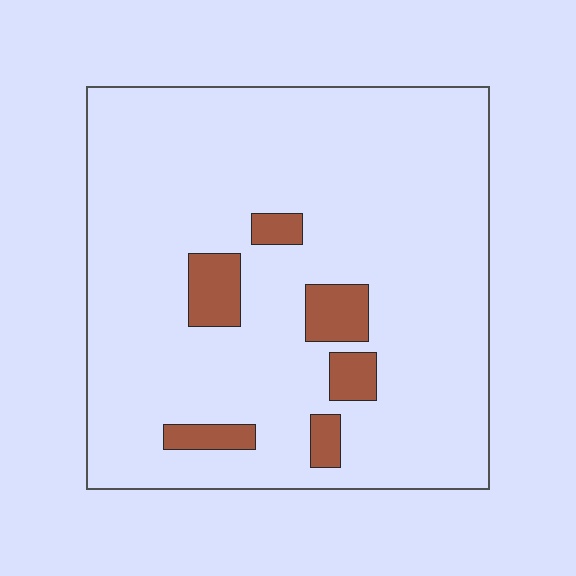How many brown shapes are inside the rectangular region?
6.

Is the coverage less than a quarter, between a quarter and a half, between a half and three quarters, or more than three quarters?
Less than a quarter.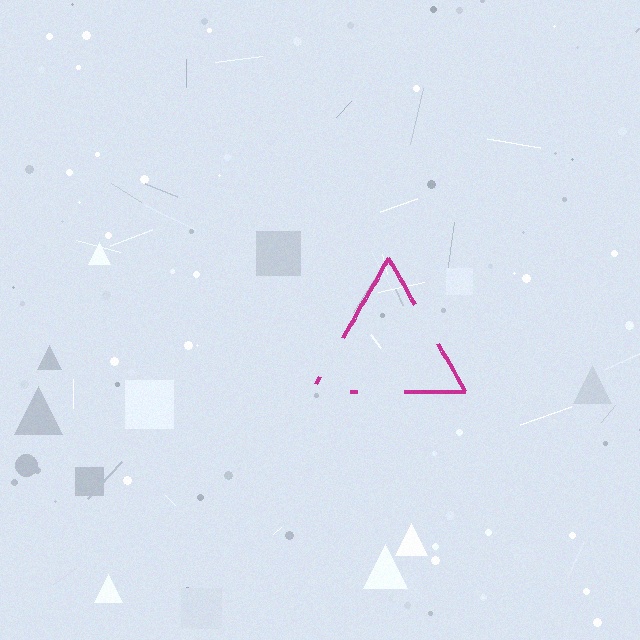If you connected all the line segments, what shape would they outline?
They would outline a triangle.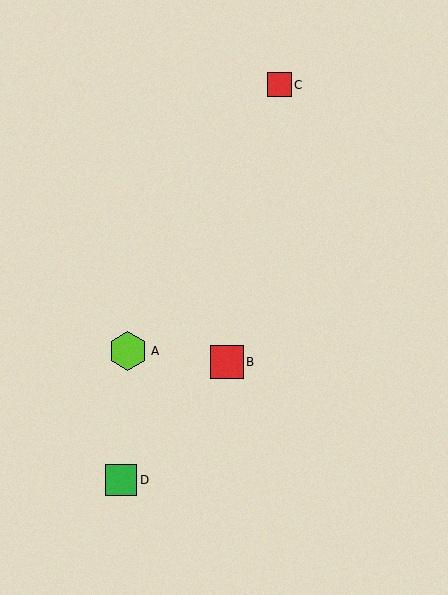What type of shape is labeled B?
Shape B is a red square.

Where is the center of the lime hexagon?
The center of the lime hexagon is at (128, 351).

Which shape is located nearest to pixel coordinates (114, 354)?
The lime hexagon (labeled A) at (128, 351) is nearest to that location.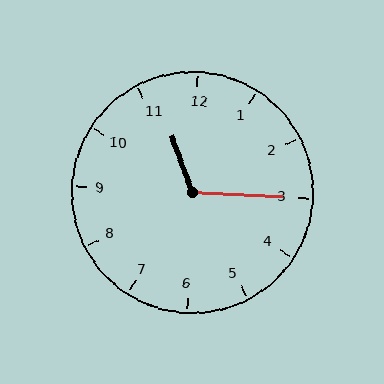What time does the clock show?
11:15.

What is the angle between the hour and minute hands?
Approximately 112 degrees.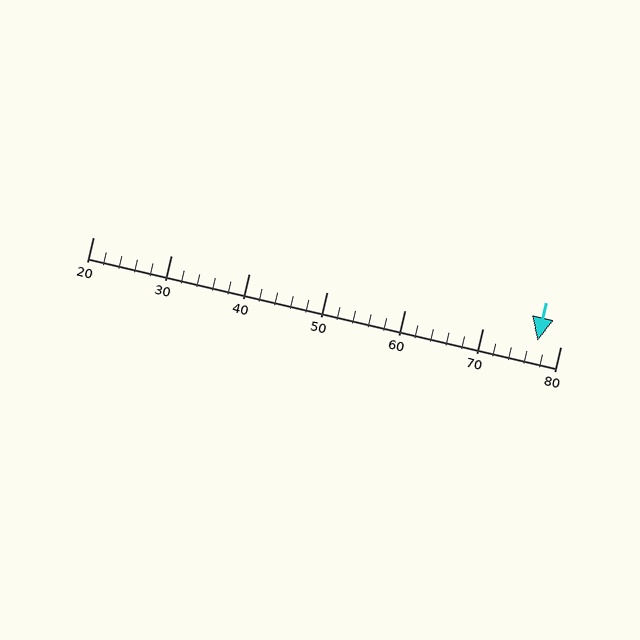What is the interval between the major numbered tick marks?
The major tick marks are spaced 10 units apart.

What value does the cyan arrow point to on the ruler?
The cyan arrow points to approximately 77.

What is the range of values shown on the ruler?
The ruler shows values from 20 to 80.